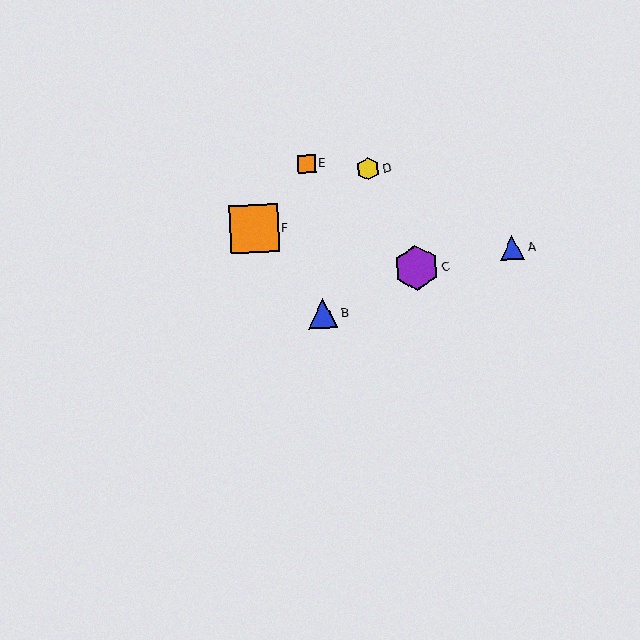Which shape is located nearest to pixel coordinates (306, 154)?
The orange square (labeled E) at (307, 164) is nearest to that location.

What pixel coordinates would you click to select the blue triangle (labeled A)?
Click at (513, 248) to select the blue triangle A.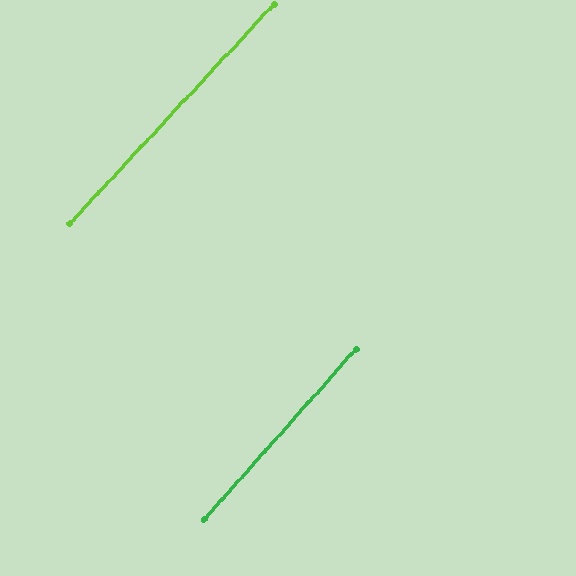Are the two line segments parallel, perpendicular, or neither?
Parallel — their directions differ by only 1.2°.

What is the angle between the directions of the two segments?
Approximately 1 degree.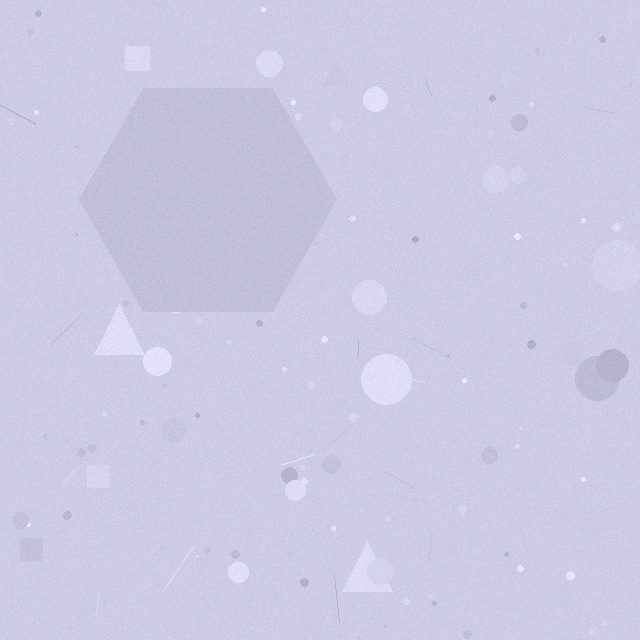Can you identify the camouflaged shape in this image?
The camouflaged shape is a hexagon.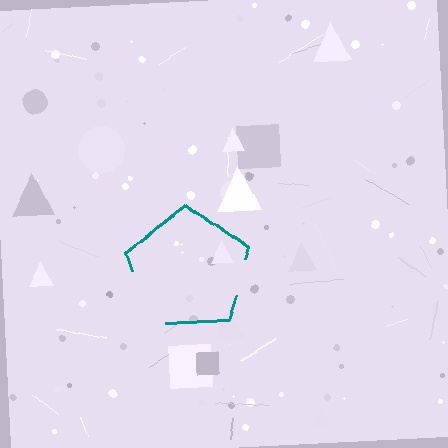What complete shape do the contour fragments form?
The contour fragments form a pentagon.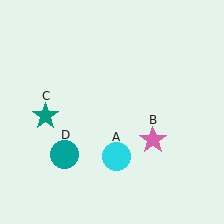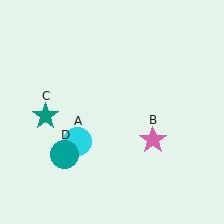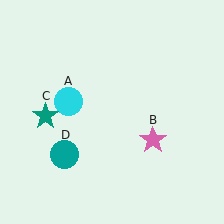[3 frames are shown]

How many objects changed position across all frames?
1 object changed position: cyan circle (object A).